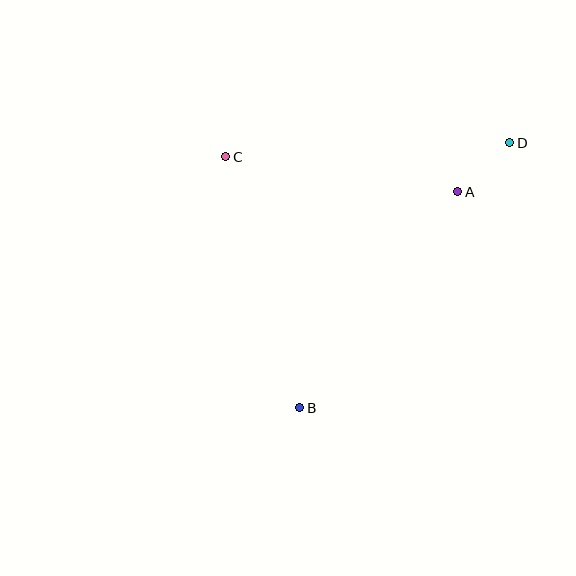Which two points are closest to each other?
Points A and D are closest to each other.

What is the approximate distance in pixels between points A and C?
The distance between A and C is approximately 235 pixels.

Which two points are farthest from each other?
Points B and D are farthest from each other.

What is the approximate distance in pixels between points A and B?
The distance between A and B is approximately 268 pixels.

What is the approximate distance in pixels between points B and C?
The distance between B and C is approximately 262 pixels.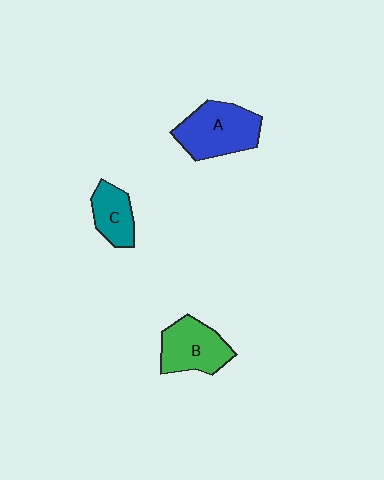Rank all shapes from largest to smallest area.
From largest to smallest: A (blue), B (green), C (teal).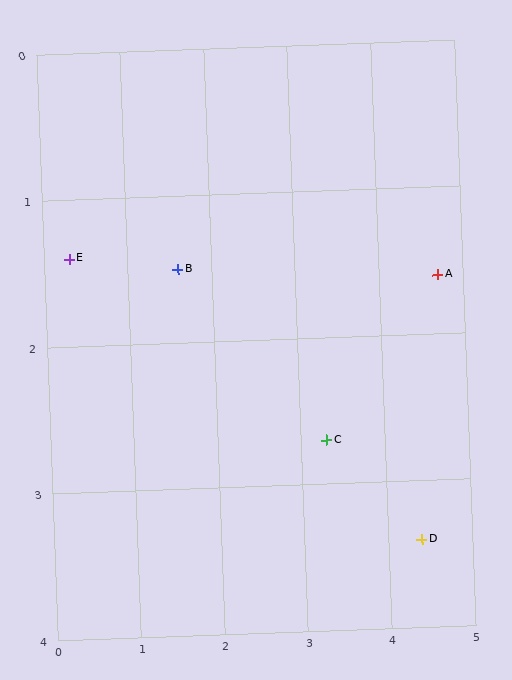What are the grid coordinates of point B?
Point B is at approximately (1.6, 1.5).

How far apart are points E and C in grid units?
Points E and C are about 3.3 grid units apart.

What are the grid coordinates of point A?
Point A is at approximately (4.7, 1.6).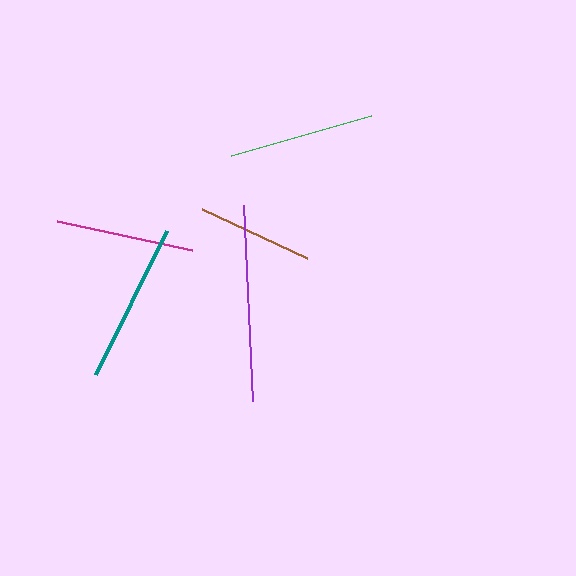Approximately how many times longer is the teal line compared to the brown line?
The teal line is approximately 1.4 times the length of the brown line.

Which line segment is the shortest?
The brown line is the shortest at approximately 116 pixels.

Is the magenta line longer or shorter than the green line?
The green line is longer than the magenta line.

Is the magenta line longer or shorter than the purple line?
The purple line is longer than the magenta line.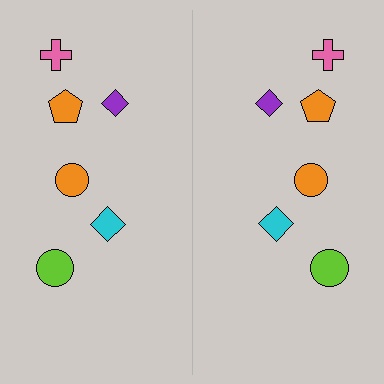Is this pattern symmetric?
Yes, this pattern has bilateral (reflection) symmetry.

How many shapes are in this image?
There are 12 shapes in this image.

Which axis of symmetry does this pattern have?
The pattern has a vertical axis of symmetry running through the center of the image.